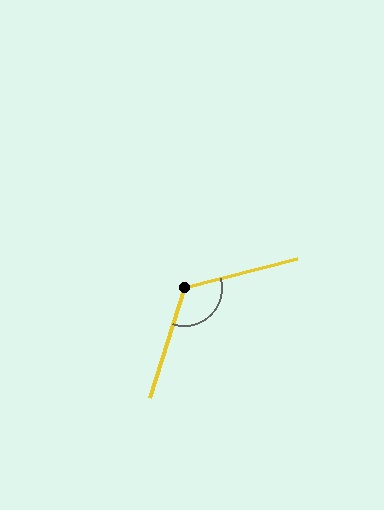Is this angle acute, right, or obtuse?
It is obtuse.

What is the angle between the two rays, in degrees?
Approximately 122 degrees.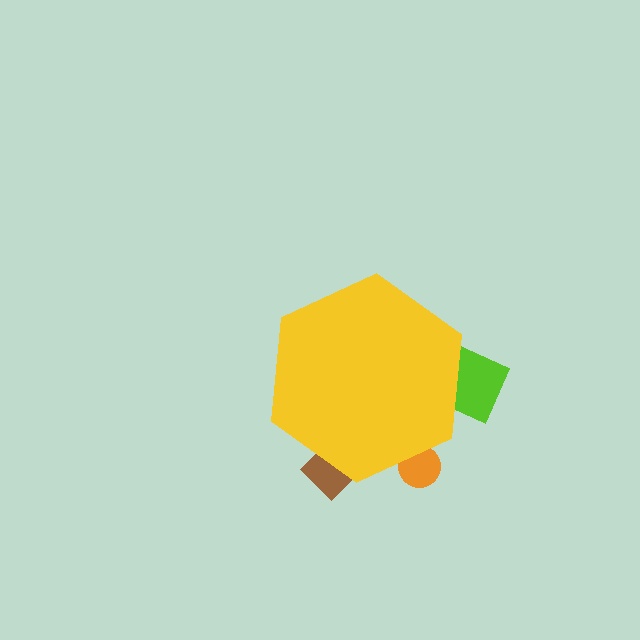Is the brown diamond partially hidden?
Yes, the brown diamond is partially hidden behind the yellow hexagon.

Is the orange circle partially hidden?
Yes, the orange circle is partially hidden behind the yellow hexagon.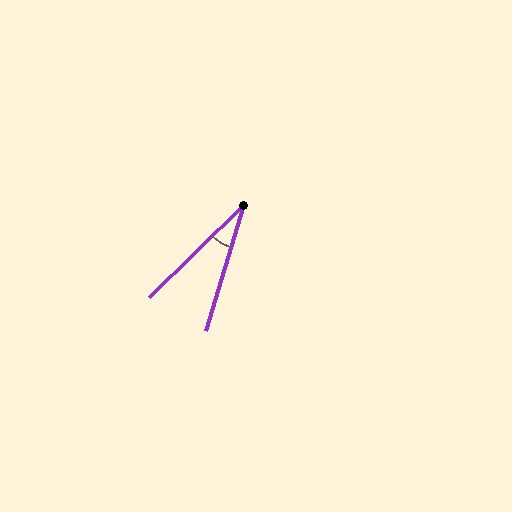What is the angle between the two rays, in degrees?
Approximately 29 degrees.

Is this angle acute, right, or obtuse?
It is acute.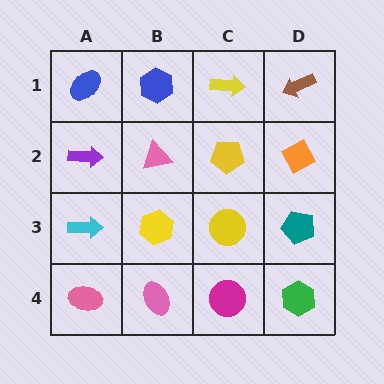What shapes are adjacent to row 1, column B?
A pink triangle (row 2, column B), a blue ellipse (row 1, column A), a yellow arrow (row 1, column C).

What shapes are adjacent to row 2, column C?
A yellow arrow (row 1, column C), a yellow circle (row 3, column C), a pink triangle (row 2, column B), an orange diamond (row 2, column D).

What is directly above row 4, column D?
A teal pentagon.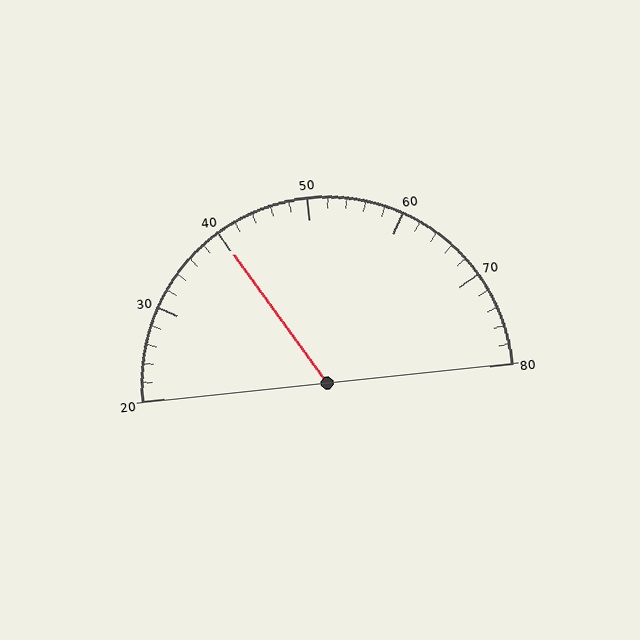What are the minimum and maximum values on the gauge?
The gauge ranges from 20 to 80.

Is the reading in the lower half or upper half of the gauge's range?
The reading is in the lower half of the range (20 to 80).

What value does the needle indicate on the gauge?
The needle indicates approximately 40.